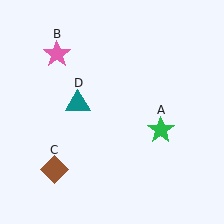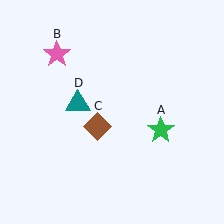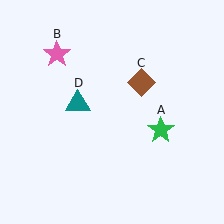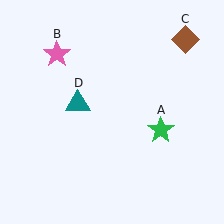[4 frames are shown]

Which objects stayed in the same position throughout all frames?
Green star (object A) and pink star (object B) and teal triangle (object D) remained stationary.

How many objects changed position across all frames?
1 object changed position: brown diamond (object C).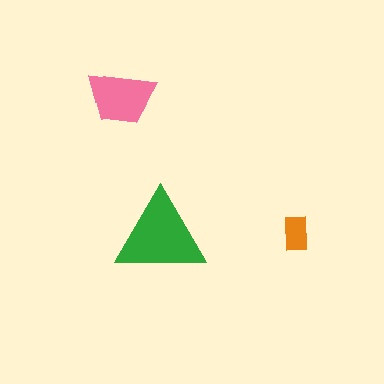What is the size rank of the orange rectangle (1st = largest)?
3rd.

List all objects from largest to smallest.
The green triangle, the pink trapezoid, the orange rectangle.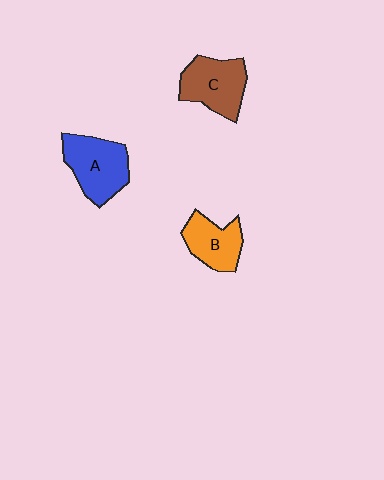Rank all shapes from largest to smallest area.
From largest to smallest: A (blue), C (brown), B (orange).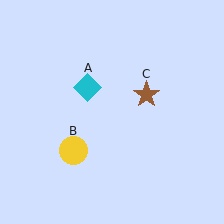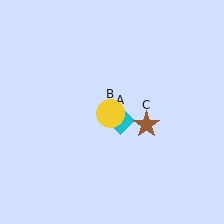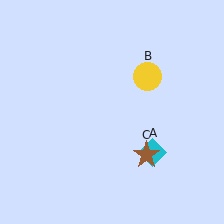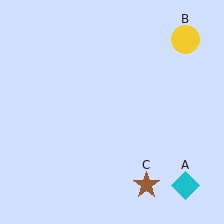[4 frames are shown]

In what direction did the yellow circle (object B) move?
The yellow circle (object B) moved up and to the right.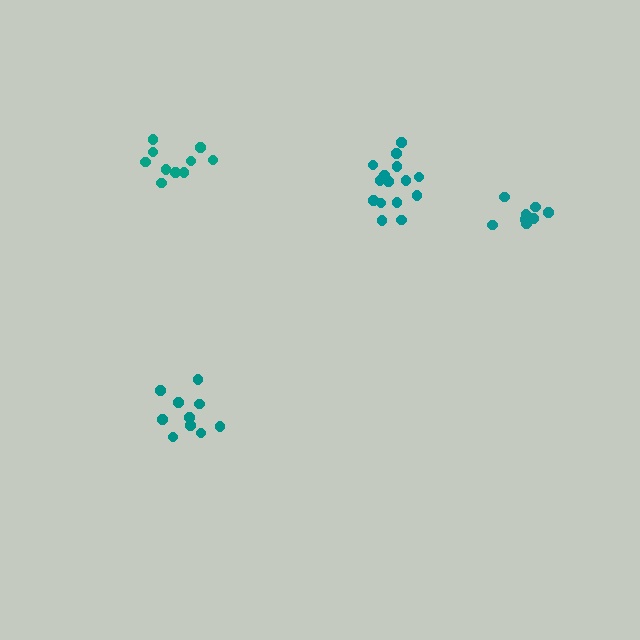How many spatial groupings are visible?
There are 4 spatial groupings.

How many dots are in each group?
Group 1: 10 dots, Group 2: 10 dots, Group 3: 15 dots, Group 4: 9 dots (44 total).